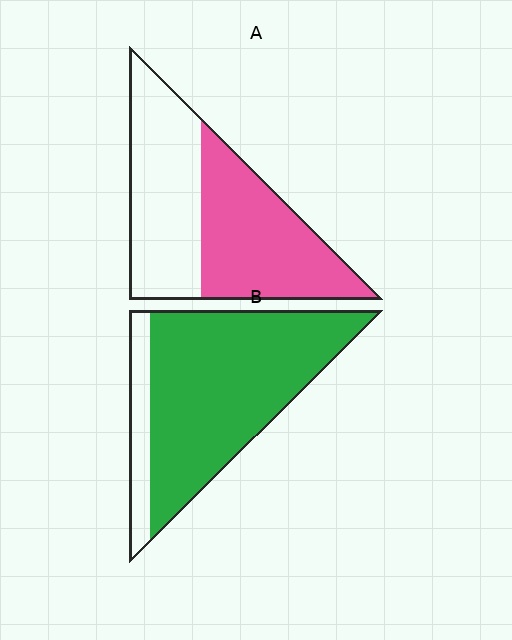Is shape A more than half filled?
Roughly half.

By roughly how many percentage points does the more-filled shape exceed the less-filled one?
By roughly 35 percentage points (B over A).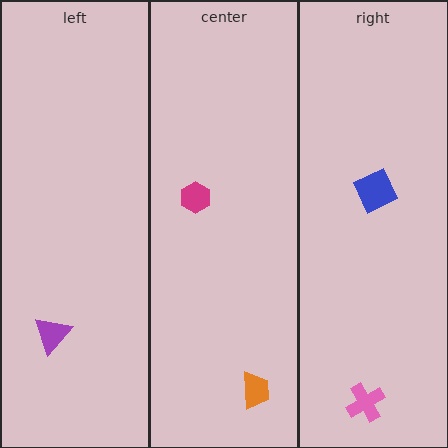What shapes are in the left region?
The purple triangle.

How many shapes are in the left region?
1.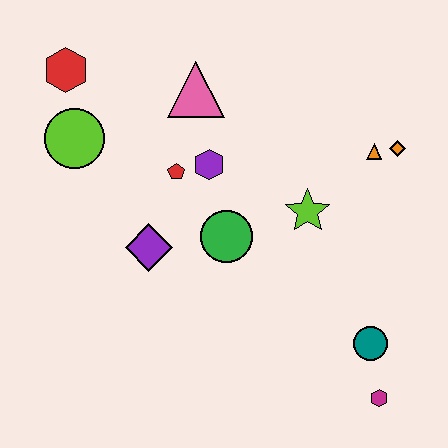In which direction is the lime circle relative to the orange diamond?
The lime circle is to the left of the orange diamond.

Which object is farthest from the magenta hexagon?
The red hexagon is farthest from the magenta hexagon.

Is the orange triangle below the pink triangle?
Yes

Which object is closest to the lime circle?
The red hexagon is closest to the lime circle.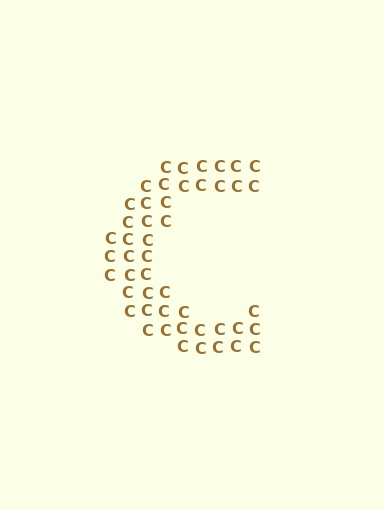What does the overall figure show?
The overall figure shows the letter C.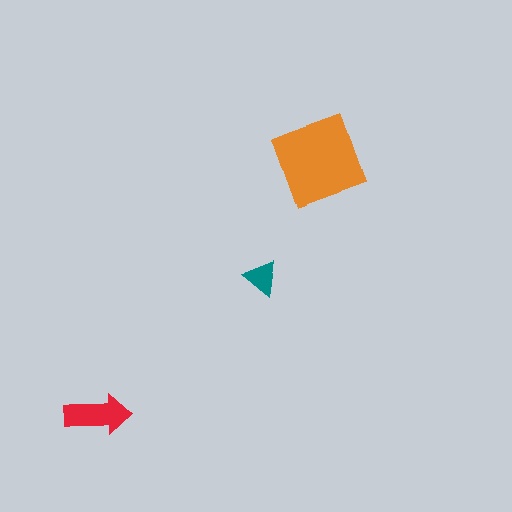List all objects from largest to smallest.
The orange diamond, the red arrow, the teal triangle.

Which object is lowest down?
The red arrow is bottommost.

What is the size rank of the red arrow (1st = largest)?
2nd.